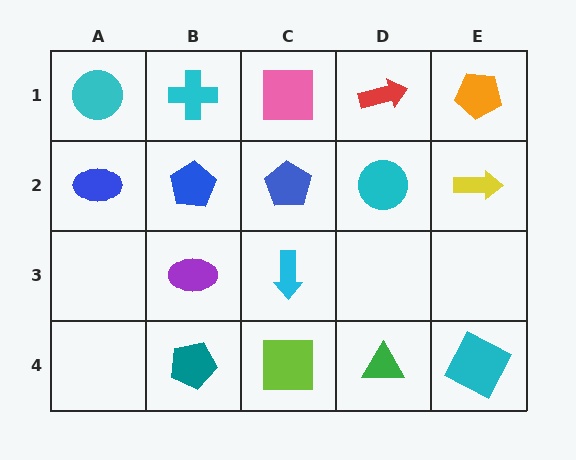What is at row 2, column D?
A cyan circle.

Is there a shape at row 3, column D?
No, that cell is empty.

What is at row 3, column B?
A purple ellipse.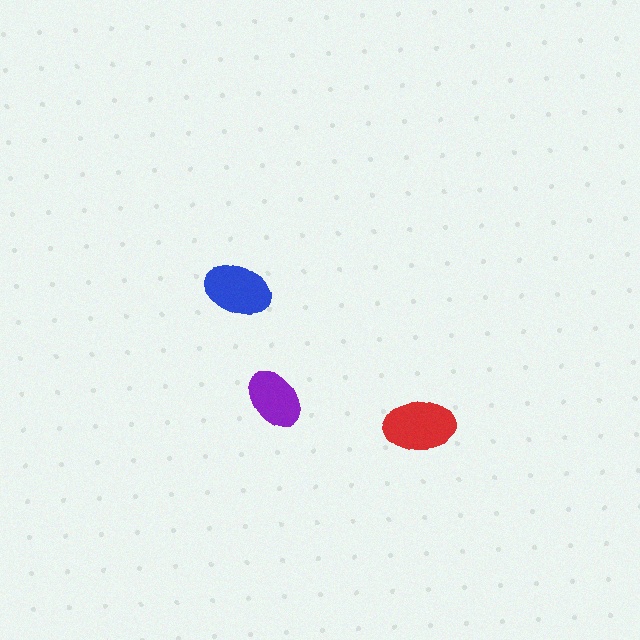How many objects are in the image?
There are 3 objects in the image.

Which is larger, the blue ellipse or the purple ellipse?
The blue one.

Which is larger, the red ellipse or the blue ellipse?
The red one.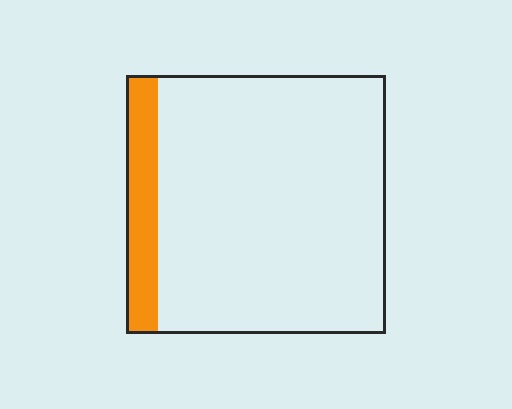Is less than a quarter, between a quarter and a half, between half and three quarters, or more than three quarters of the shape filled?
Less than a quarter.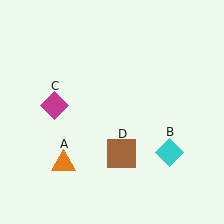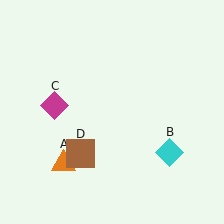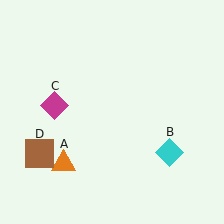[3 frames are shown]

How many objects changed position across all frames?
1 object changed position: brown square (object D).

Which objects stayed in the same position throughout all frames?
Orange triangle (object A) and cyan diamond (object B) and magenta diamond (object C) remained stationary.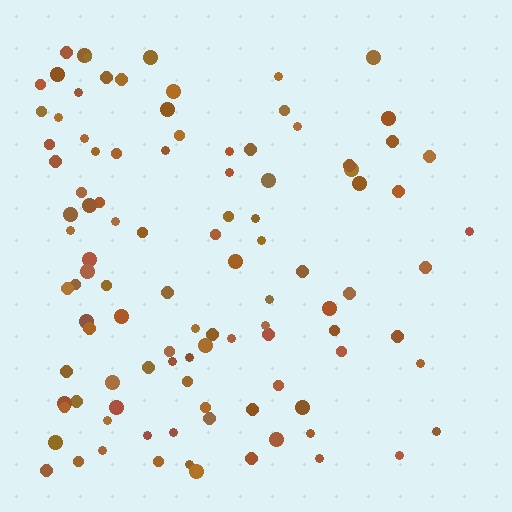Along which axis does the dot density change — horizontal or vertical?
Horizontal.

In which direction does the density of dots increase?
From right to left, with the left side densest.